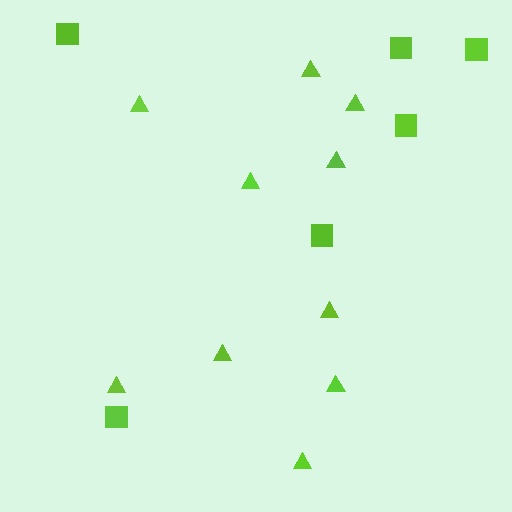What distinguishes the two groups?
There are 2 groups: one group of squares (6) and one group of triangles (10).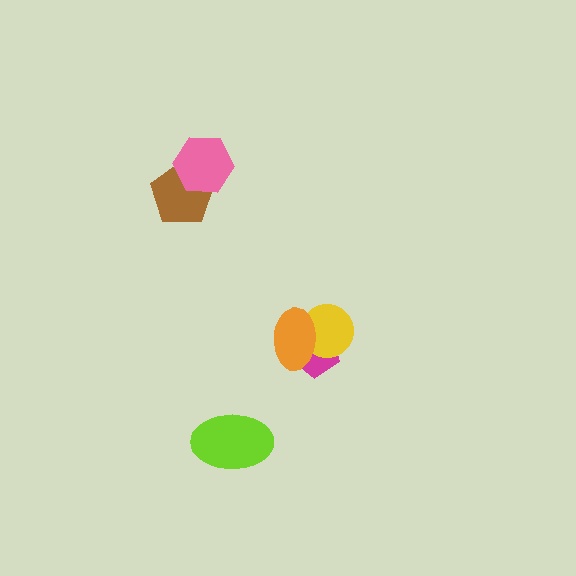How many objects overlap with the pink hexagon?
1 object overlaps with the pink hexagon.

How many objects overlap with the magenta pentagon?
2 objects overlap with the magenta pentagon.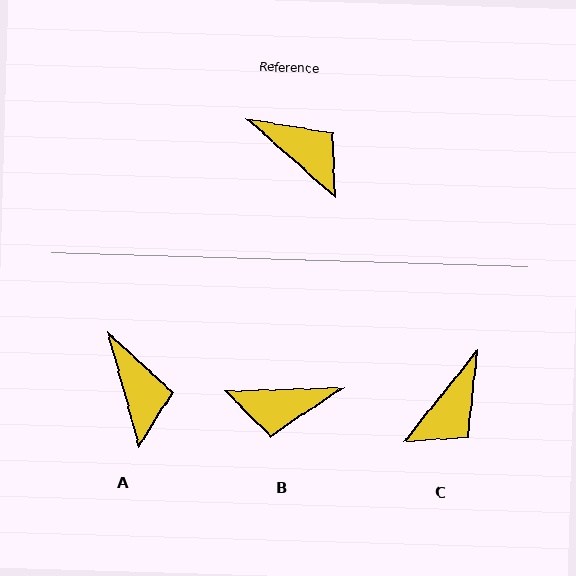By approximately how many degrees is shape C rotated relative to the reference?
Approximately 87 degrees clockwise.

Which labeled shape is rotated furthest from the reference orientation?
B, about 137 degrees away.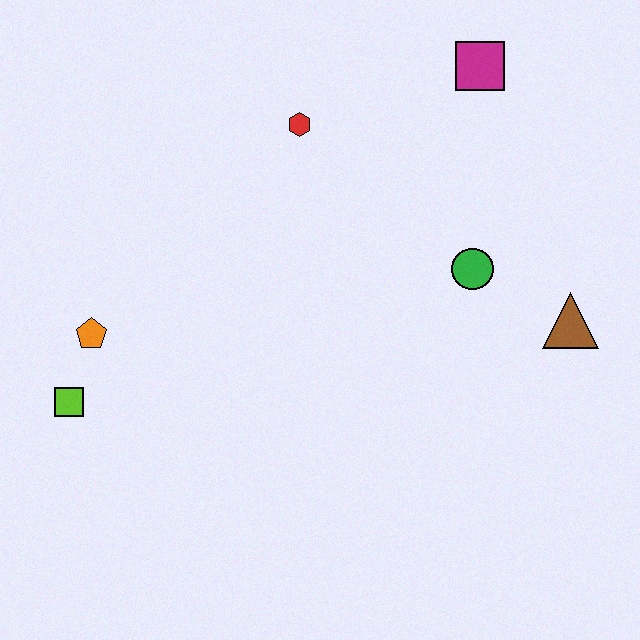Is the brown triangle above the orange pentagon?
Yes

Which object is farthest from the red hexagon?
The lime square is farthest from the red hexagon.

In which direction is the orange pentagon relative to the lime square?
The orange pentagon is above the lime square.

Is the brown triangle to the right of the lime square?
Yes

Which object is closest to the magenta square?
The red hexagon is closest to the magenta square.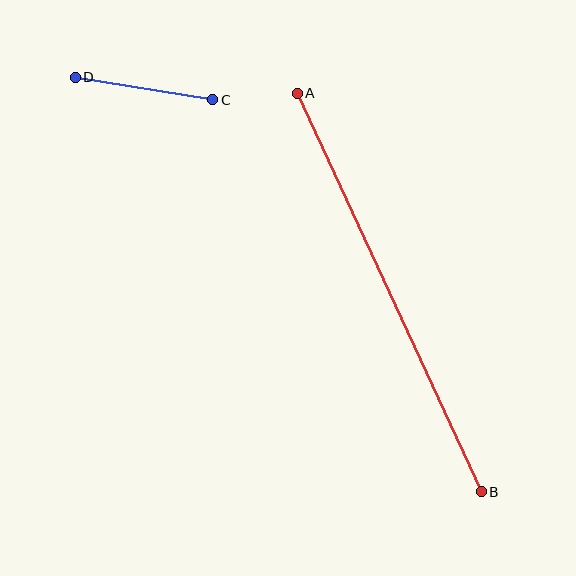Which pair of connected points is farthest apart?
Points A and B are farthest apart.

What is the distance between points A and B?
The distance is approximately 439 pixels.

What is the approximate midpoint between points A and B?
The midpoint is at approximately (389, 292) pixels.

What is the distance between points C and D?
The distance is approximately 139 pixels.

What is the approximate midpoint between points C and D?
The midpoint is at approximately (144, 88) pixels.